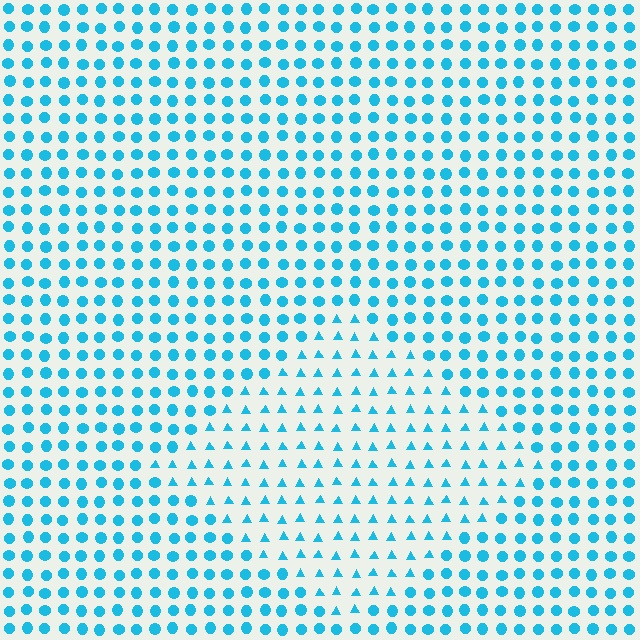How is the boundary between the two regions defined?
The boundary is defined by a change in element shape: triangles inside vs. circles outside. All elements share the same color and spacing.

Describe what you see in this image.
The image is filled with small cyan elements arranged in a uniform grid. A diamond-shaped region contains triangles, while the surrounding area contains circles. The boundary is defined purely by the change in element shape.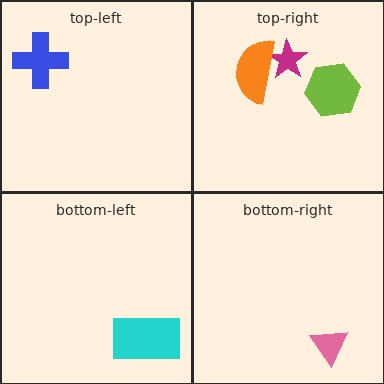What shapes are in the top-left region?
The blue cross.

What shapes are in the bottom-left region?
The cyan rectangle.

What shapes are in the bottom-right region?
The pink triangle.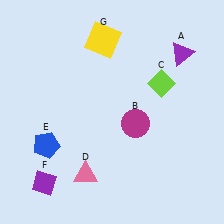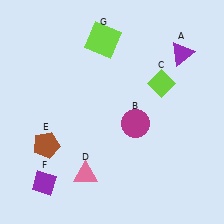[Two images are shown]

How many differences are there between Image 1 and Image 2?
There are 2 differences between the two images.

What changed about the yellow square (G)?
In Image 1, G is yellow. In Image 2, it changed to lime.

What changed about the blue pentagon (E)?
In Image 1, E is blue. In Image 2, it changed to brown.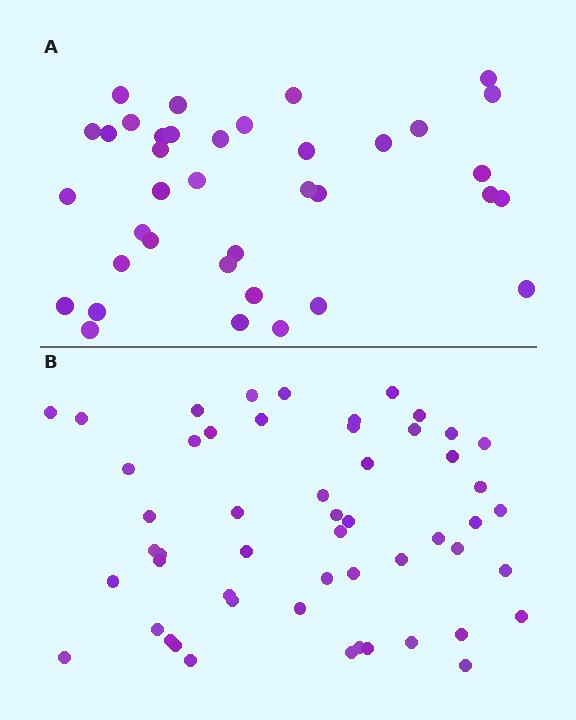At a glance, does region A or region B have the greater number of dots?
Region B (the bottom region) has more dots.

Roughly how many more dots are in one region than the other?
Region B has approximately 15 more dots than region A.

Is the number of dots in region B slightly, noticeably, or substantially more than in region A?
Region B has noticeably more, but not dramatically so. The ratio is roughly 1.4 to 1.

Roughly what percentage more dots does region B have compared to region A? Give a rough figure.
About 45% more.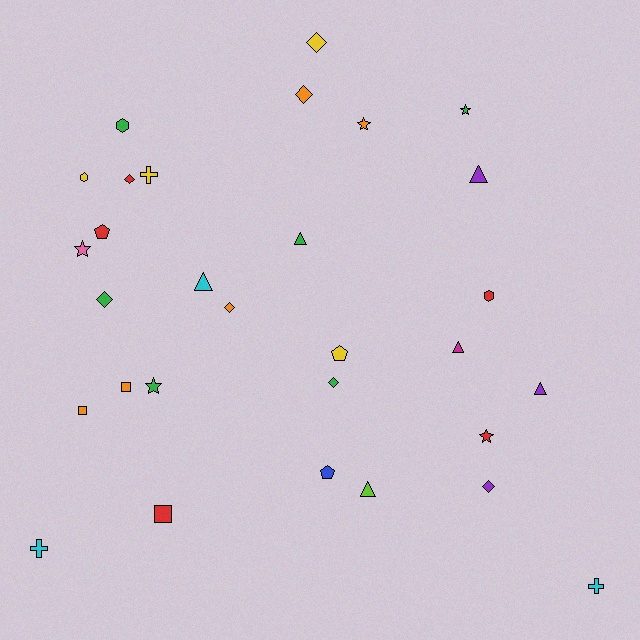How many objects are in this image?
There are 30 objects.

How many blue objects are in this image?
There is 1 blue object.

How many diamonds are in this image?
There are 7 diamonds.